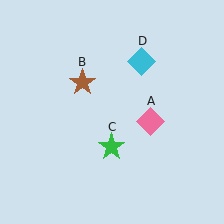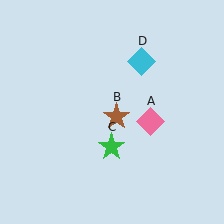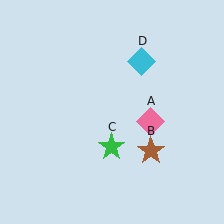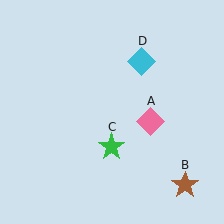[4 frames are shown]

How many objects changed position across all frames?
1 object changed position: brown star (object B).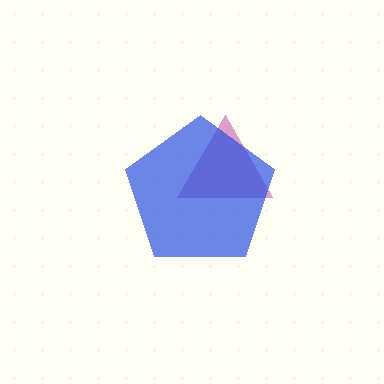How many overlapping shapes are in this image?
There are 2 overlapping shapes in the image.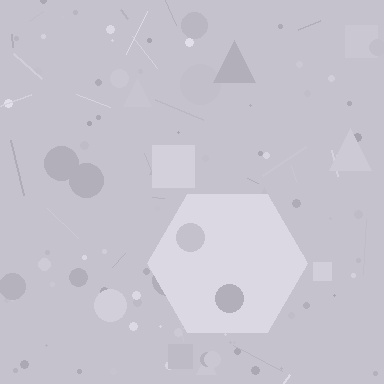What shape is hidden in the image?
A hexagon is hidden in the image.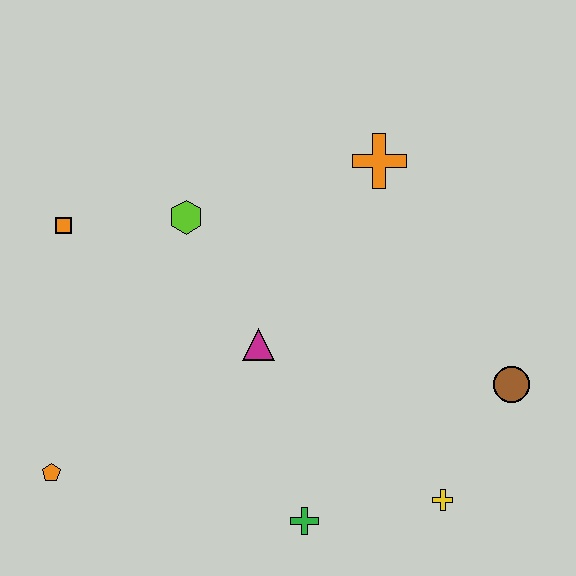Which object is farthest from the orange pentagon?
The brown circle is farthest from the orange pentagon.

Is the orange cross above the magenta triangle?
Yes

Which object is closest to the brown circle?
The yellow cross is closest to the brown circle.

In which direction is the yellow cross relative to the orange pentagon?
The yellow cross is to the right of the orange pentagon.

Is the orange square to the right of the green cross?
No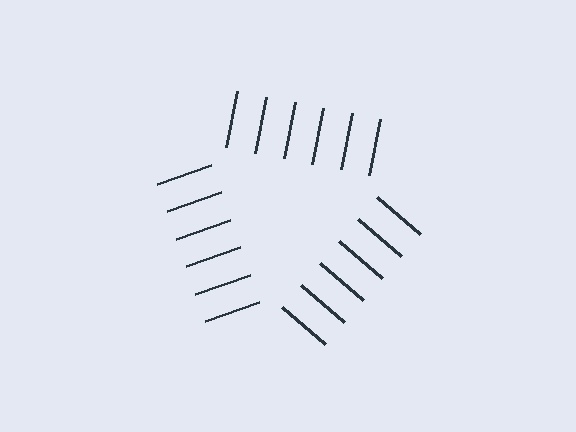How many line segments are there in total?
18 — 6 along each of the 3 edges.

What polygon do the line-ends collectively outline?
An illusory triangle — the line segments terminate on its edges but no continuous stroke is drawn.